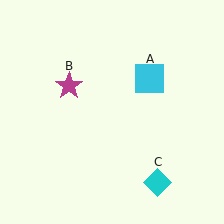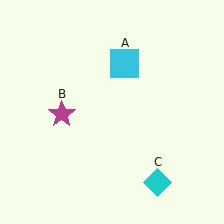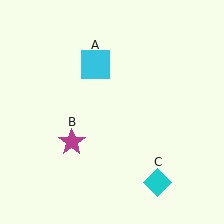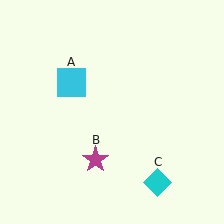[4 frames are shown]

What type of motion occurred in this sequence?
The cyan square (object A), magenta star (object B) rotated counterclockwise around the center of the scene.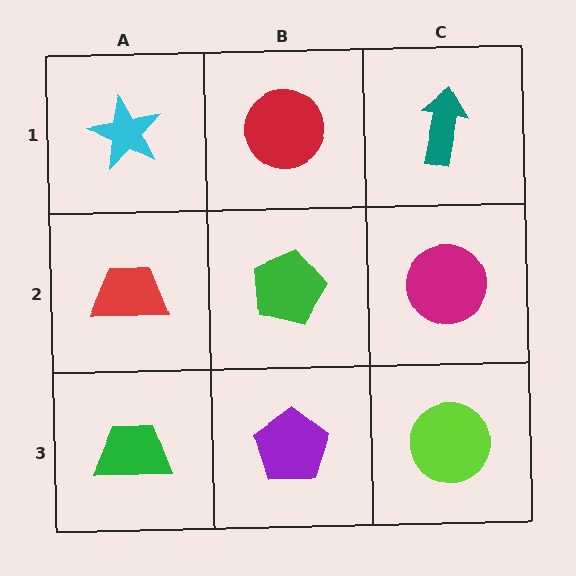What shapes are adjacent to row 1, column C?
A magenta circle (row 2, column C), a red circle (row 1, column B).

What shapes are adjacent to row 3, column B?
A green pentagon (row 2, column B), a green trapezoid (row 3, column A), a lime circle (row 3, column C).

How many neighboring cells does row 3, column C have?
2.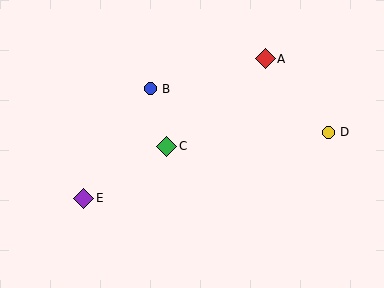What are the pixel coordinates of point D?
Point D is at (328, 132).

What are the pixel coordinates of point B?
Point B is at (150, 89).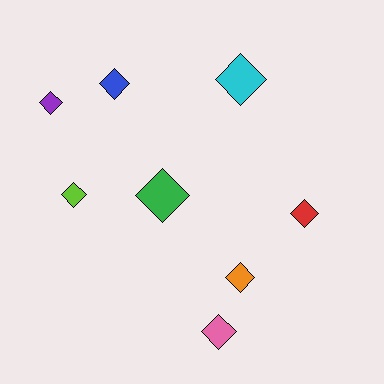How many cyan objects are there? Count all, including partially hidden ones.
There is 1 cyan object.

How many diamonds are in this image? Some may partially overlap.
There are 8 diamonds.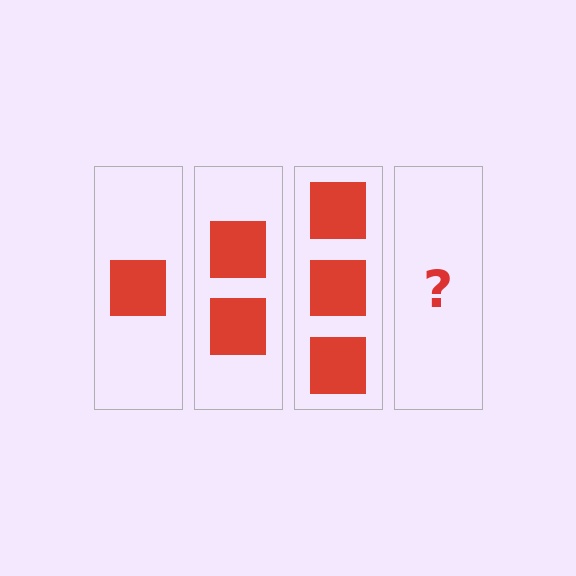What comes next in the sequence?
The next element should be 4 squares.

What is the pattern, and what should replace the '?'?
The pattern is that each step adds one more square. The '?' should be 4 squares.